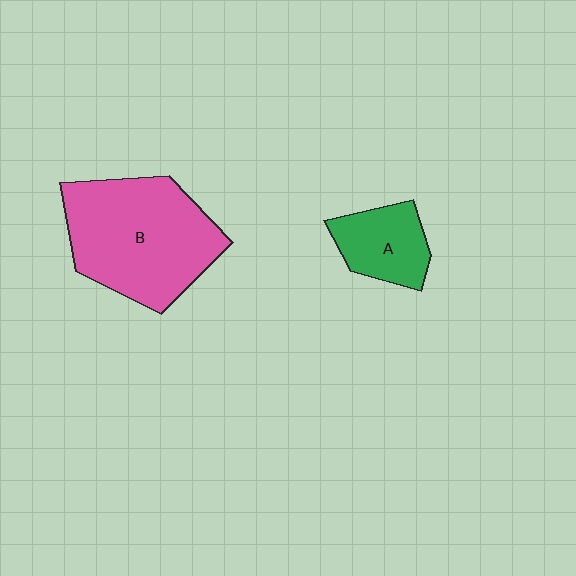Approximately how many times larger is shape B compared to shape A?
Approximately 2.5 times.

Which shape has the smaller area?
Shape A (green).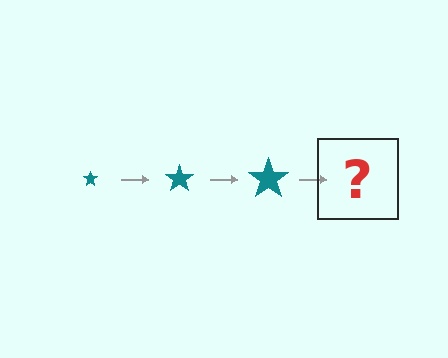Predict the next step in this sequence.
The next step is a teal star, larger than the previous one.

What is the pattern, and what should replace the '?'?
The pattern is that the star gets progressively larger each step. The '?' should be a teal star, larger than the previous one.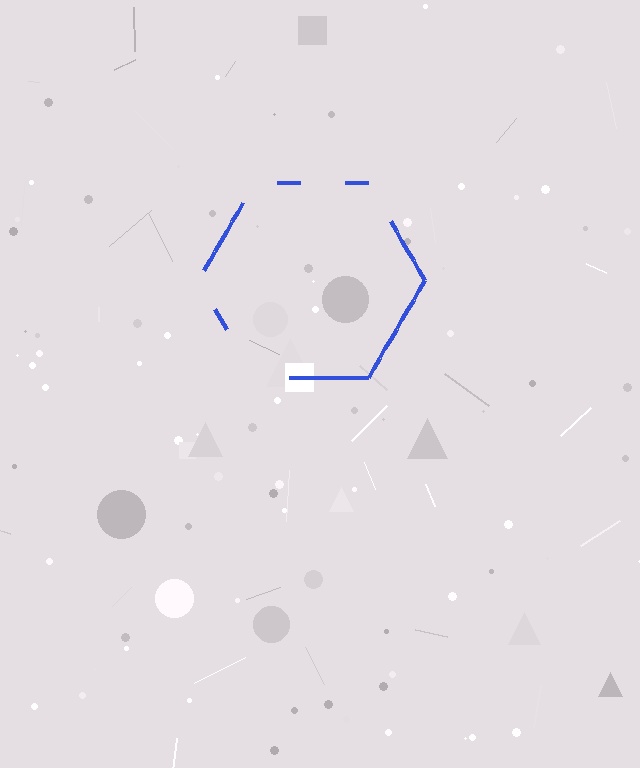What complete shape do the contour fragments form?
The contour fragments form a hexagon.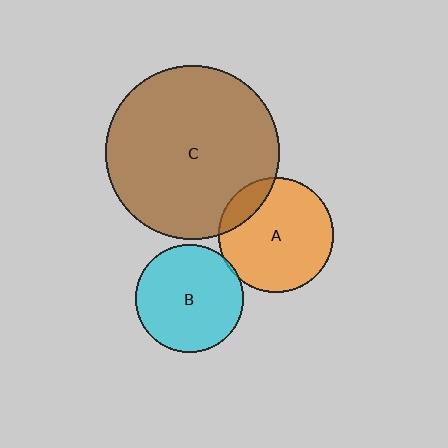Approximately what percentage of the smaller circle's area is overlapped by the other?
Approximately 5%.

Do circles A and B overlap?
Yes.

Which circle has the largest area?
Circle C (brown).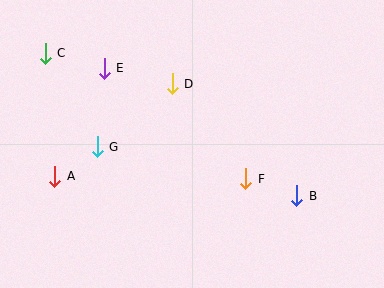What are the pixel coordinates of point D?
Point D is at (172, 84).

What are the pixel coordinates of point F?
Point F is at (246, 179).